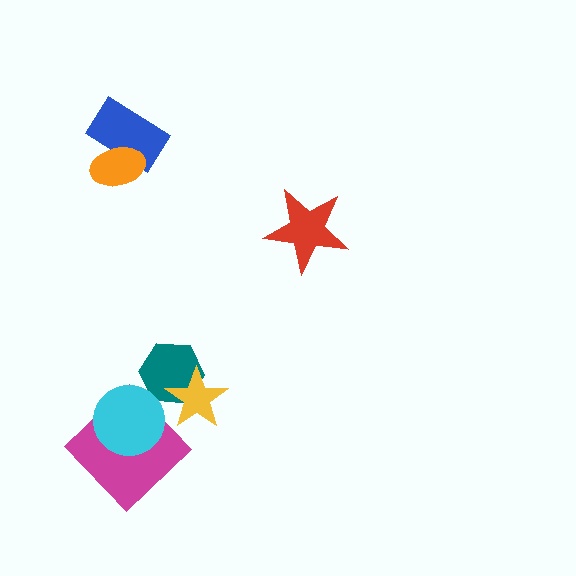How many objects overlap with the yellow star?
1 object overlaps with the yellow star.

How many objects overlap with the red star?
0 objects overlap with the red star.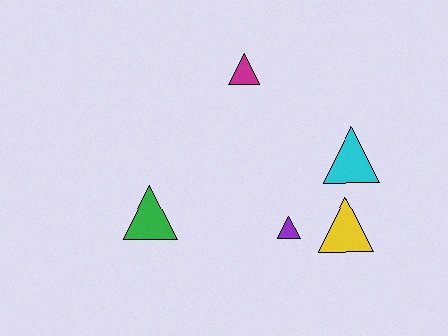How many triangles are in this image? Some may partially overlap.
There are 5 triangles.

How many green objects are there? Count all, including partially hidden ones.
There is 1 green object.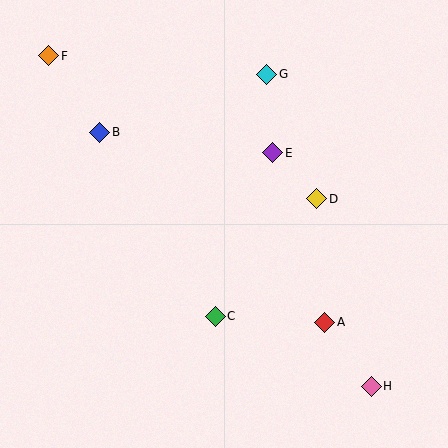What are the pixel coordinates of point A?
Point A is at (325, 322).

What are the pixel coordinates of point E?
Point E is at (273, 153).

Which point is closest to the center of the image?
Point E at (273, 153) is closest to the center.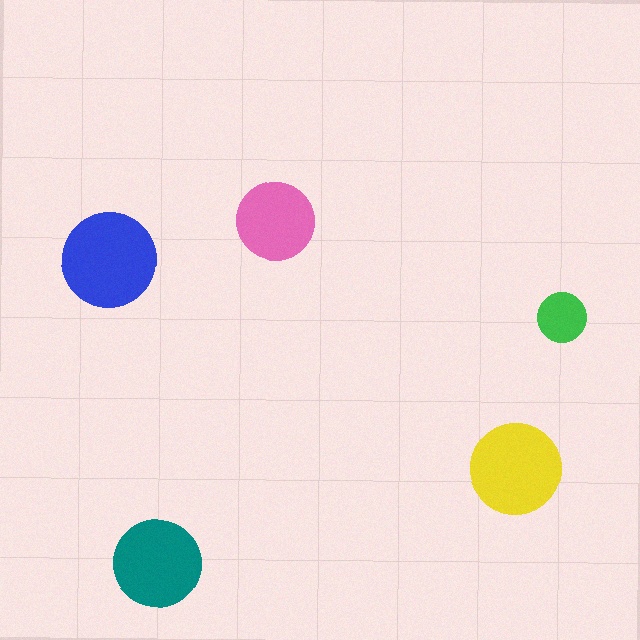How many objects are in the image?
There are 5 objects in the image.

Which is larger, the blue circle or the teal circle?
The blue one.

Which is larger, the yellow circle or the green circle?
The yellow one.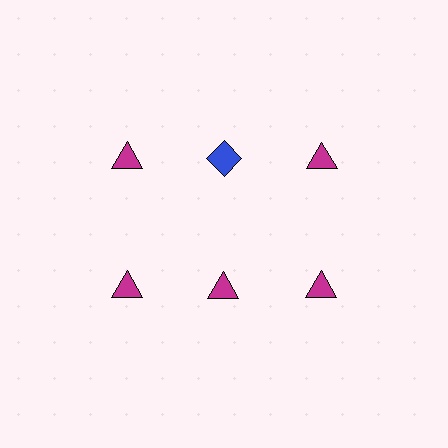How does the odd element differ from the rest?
It differs in both color (blue instead of magenta) and shape (diamond instead of triangle).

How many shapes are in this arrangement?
There are 6 shapes arranged in a grid pattern.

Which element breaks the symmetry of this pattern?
The blue diamond in the top row, second from left column breaks the symmetry. All other shapes are magenta triangles.